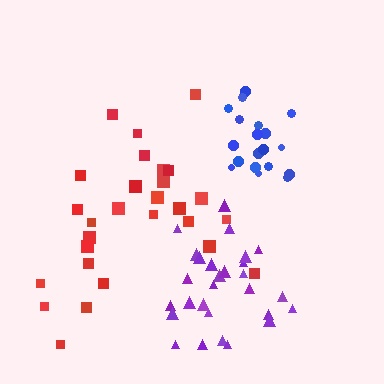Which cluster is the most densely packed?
Blue.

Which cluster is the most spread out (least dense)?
Red.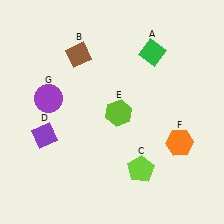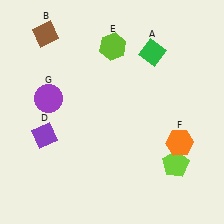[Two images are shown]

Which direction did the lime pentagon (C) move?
The lime pentagon (C) moved right.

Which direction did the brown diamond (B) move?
The brown diamond (B) moved left.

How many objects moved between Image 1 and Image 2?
3 objects moved between the two images.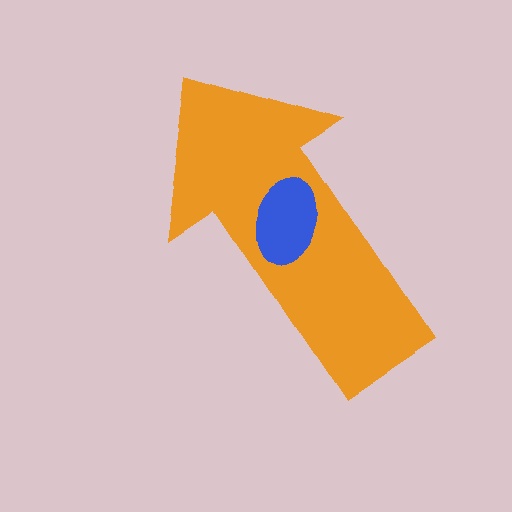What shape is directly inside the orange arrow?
The blue ellipse.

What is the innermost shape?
The blue ellipse.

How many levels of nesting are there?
2.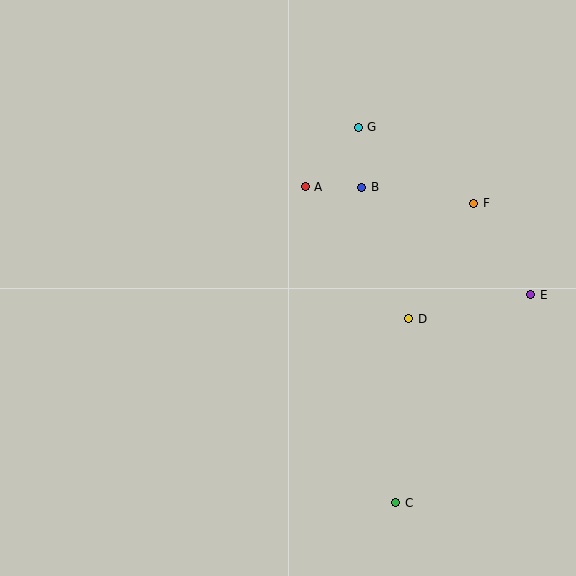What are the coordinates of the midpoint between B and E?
The midpoint between B and E is at (446, 241).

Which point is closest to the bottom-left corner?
Point C is closest to the bottom-left corner.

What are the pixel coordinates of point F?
Point F is at (474, 203).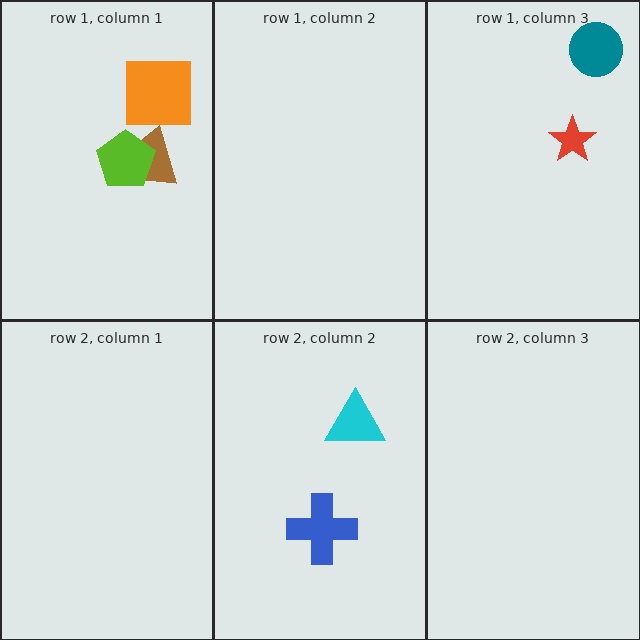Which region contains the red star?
The row 1, column 3 region.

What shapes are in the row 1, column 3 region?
The red star, the teal circle.